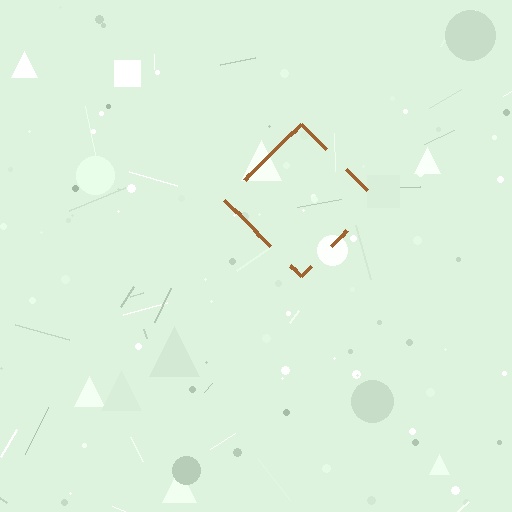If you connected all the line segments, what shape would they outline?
They would outline a diamond.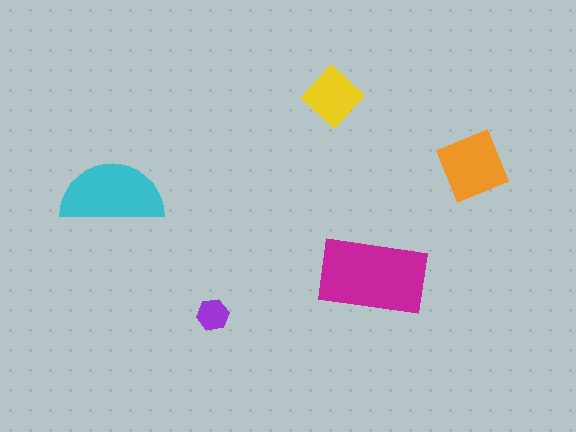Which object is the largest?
The magenta rectangle.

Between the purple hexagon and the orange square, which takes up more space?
The orange square.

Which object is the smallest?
The purple hexagon.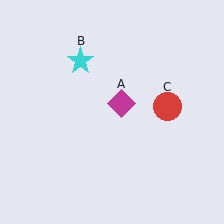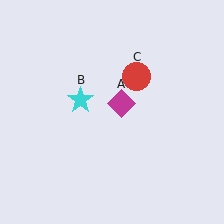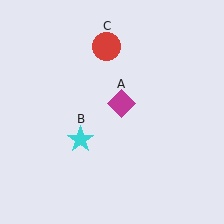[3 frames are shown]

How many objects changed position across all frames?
2 objects changed position: cyan star (object B), red circle (object C).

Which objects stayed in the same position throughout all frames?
Magenta diamond (object A) remained stationary.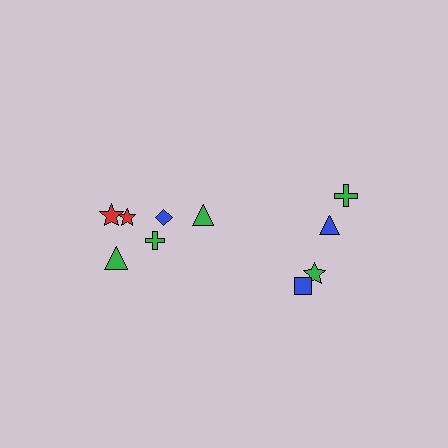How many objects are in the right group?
There are 4 objects.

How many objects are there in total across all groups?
There are 10 objects.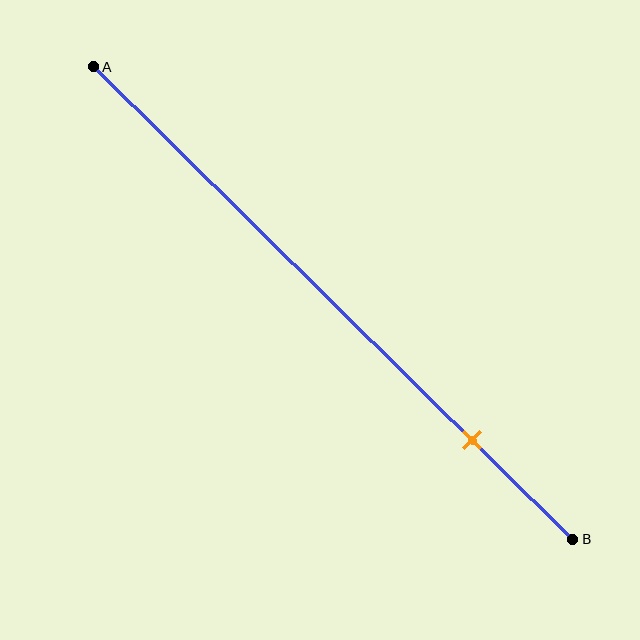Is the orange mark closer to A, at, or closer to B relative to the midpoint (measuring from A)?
The orange mark is closer to point B than the midpoint of segment AB.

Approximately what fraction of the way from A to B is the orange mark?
The orange mark is approximately 80% of the way from A to B.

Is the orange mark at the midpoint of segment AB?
No, the mark is at about 80% from A, not at the 50% midpoint.